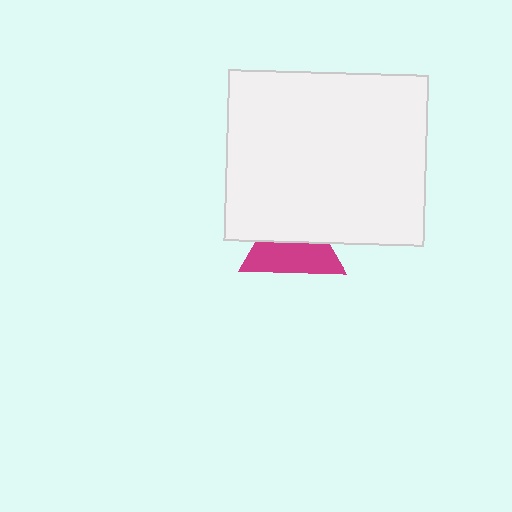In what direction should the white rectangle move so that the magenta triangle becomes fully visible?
The white rectangle should move up. That is the shortest direction to clear the overlap and leave the magenta triangle fully visible.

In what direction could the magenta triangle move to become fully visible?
The magenta triangle could move down. That would shift it out from behind the white rectangle entirely.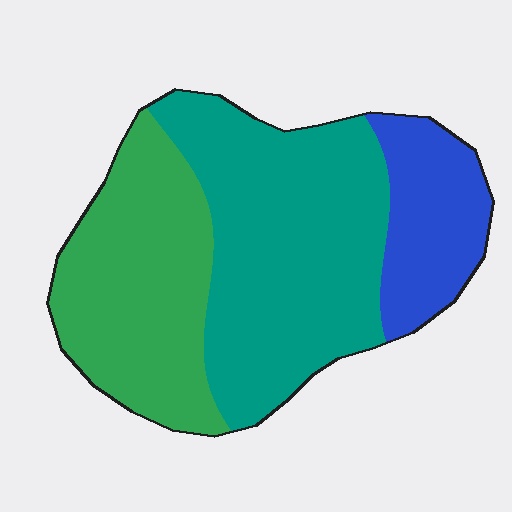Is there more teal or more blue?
Teal.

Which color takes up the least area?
Blue, at roughly 20%.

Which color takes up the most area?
Teal, at roughly 50%.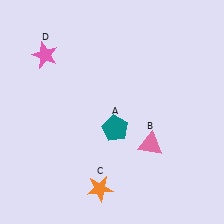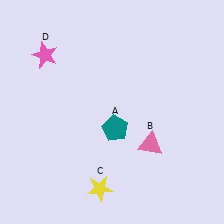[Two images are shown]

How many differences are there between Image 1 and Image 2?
There is 1 difference between the two images.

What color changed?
The star (C) changed from orange in Image 1 to yellow in Image 2.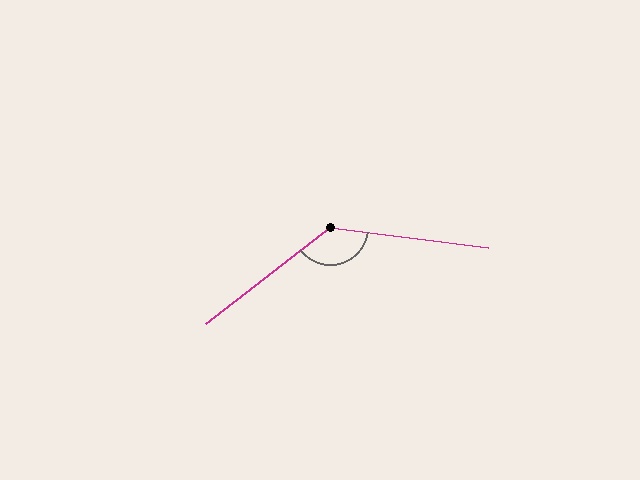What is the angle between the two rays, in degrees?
Approximately 135 degrees.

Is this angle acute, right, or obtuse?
It is obtuse.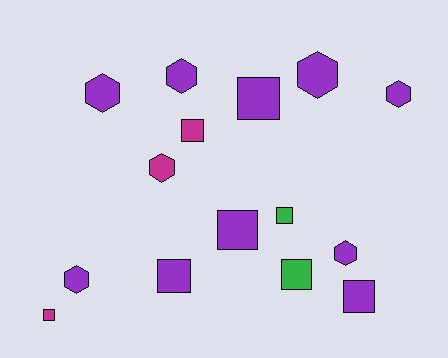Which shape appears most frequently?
Square, with 8 objects.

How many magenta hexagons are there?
There is 1 magenta hexagon.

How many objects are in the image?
There are 15 objects.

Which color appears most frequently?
Purple, with 10 objects.